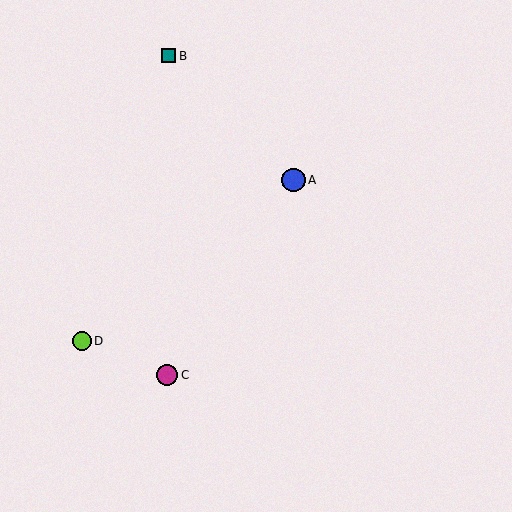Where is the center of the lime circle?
The center of the lime circle is at (82, 341).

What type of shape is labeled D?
Shape D is a lime circle.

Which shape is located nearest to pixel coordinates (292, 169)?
The blue circle (labeled A) at (293, 180) is nearest to that location.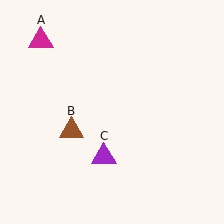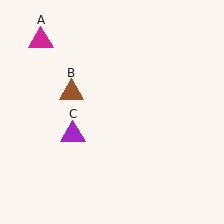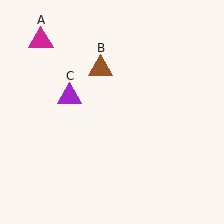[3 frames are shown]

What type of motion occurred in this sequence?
The brown triangle (object B), purple triangle (object C) rotated clockwise around the center of the scene.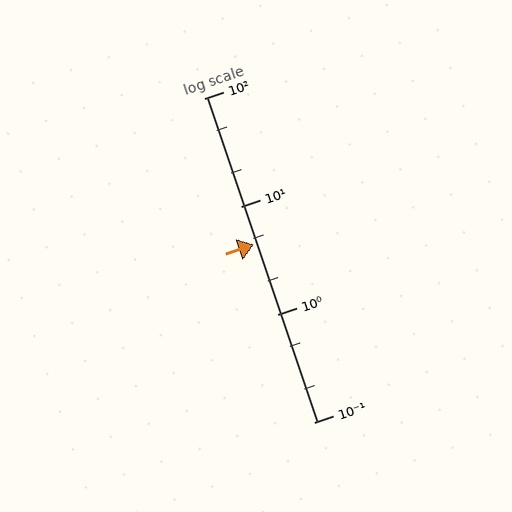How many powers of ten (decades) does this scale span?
The scale spans 3 decades, from 0.1 to 100.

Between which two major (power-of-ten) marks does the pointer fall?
The pointer is between 1 and 10.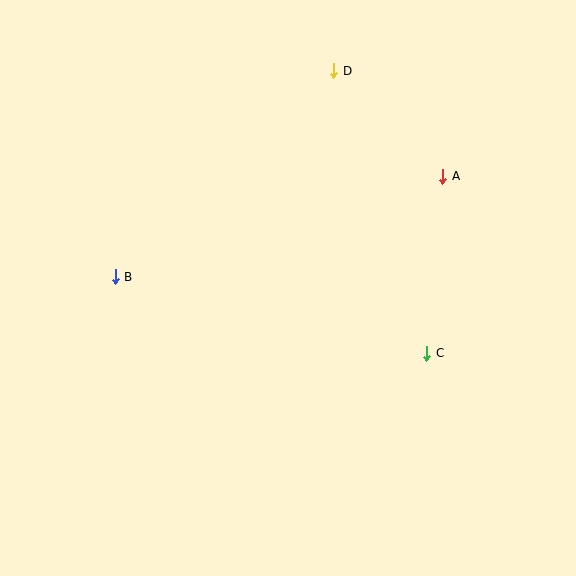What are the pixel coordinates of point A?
Point A is at (443, 176).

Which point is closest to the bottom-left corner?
Point B is closest to the bottom-left corner.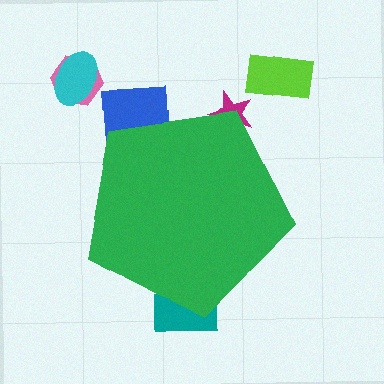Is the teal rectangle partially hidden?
Yes, the teal rectangle is partially hidden behind the green pentagon.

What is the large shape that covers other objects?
A green pentagon.